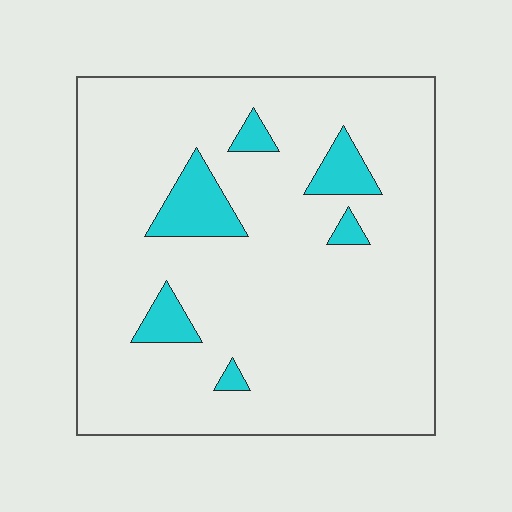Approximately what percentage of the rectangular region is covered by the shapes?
Approximately 10%.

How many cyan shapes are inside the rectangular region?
6.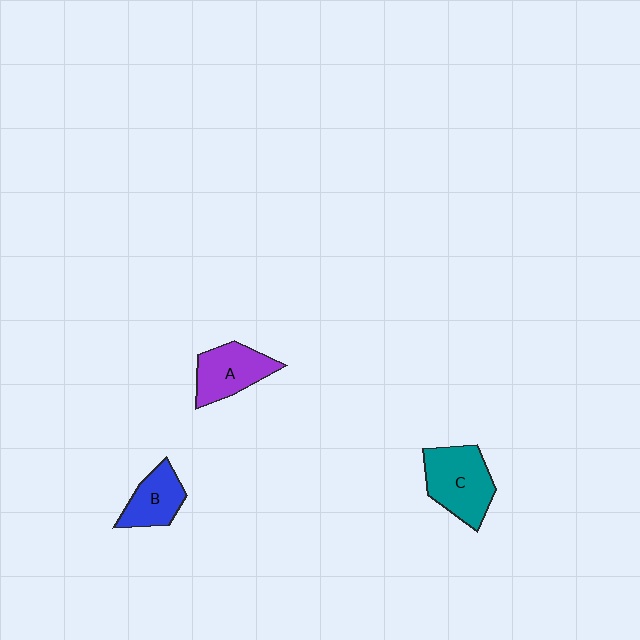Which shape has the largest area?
Shape C (teal).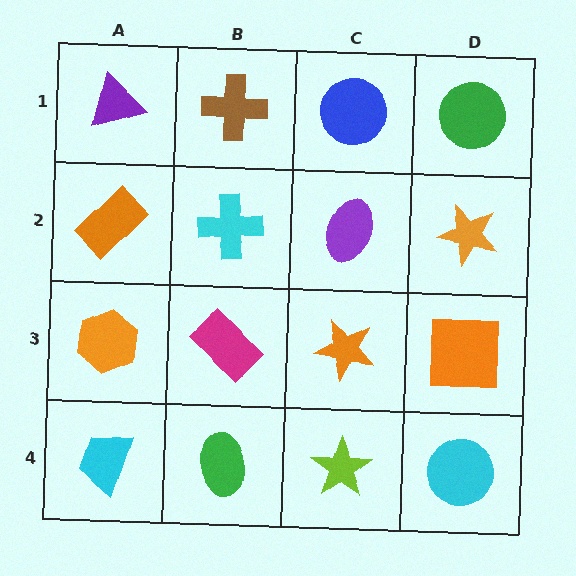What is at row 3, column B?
A magenta rectangle.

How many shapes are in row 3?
4 shapes.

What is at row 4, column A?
A cyan trapezoid.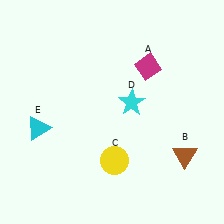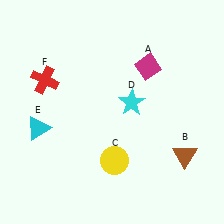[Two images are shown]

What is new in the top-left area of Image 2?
A red cross (F) was added in the top-left area of Image 2.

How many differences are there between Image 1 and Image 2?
There is 1 difference between the two images.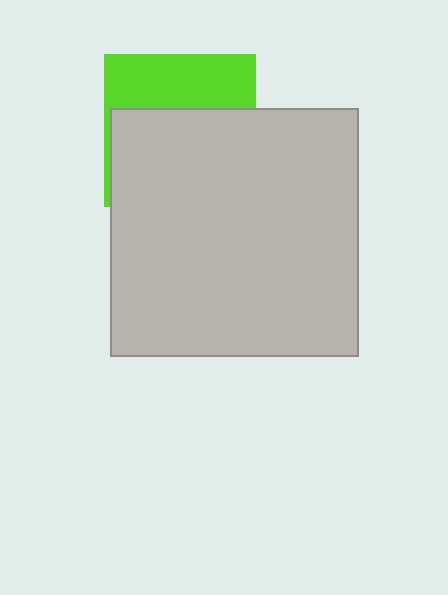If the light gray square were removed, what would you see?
You would see the complete lime square.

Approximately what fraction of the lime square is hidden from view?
Roughly 62% of the lime square is hidden behind the light gray square.